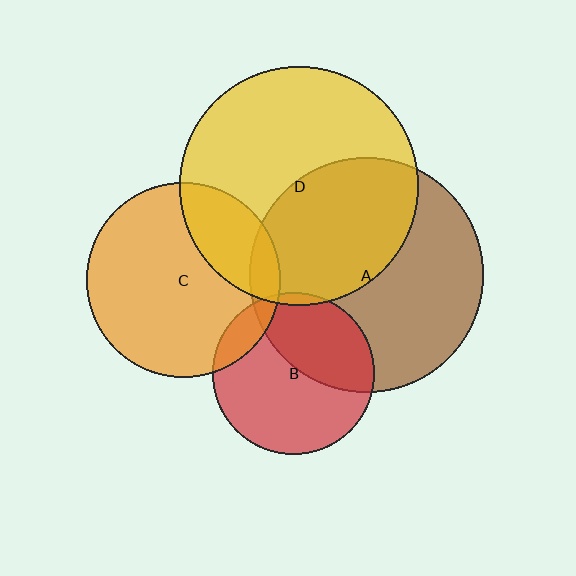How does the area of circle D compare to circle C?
Approximately 1.5 times.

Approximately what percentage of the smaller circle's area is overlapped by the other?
Approximately 5%.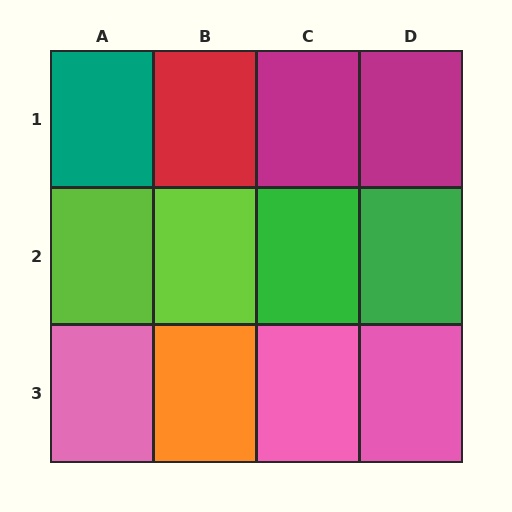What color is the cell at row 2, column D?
Green.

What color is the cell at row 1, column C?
Magenta.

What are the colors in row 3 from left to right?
Pink, orange, pink, pink.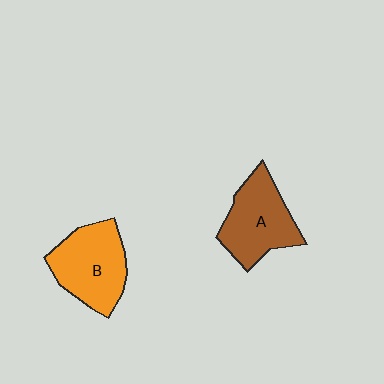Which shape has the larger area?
Shape B (orange).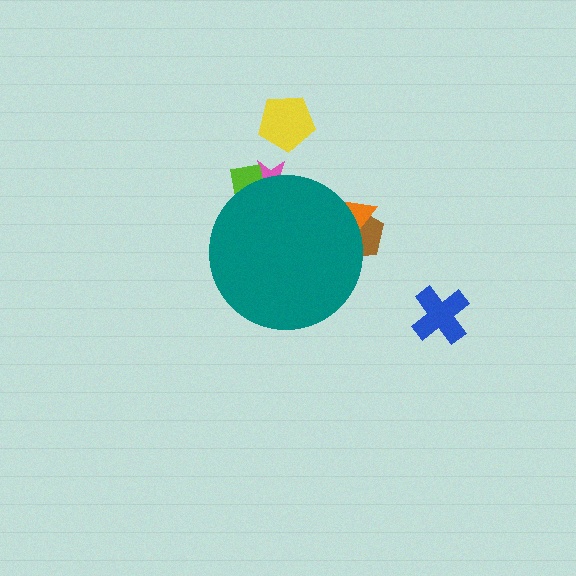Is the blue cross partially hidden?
No, the blue cross is fully visible.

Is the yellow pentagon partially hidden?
No, the yellow pentagon is fully visible.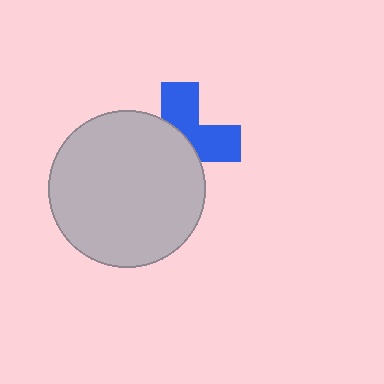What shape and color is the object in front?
The object in front is a light gray circle.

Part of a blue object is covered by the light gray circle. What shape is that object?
It is a cross.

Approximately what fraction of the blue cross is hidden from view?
Roughly 55% of the blue cross is hidden behind the light gray circle.